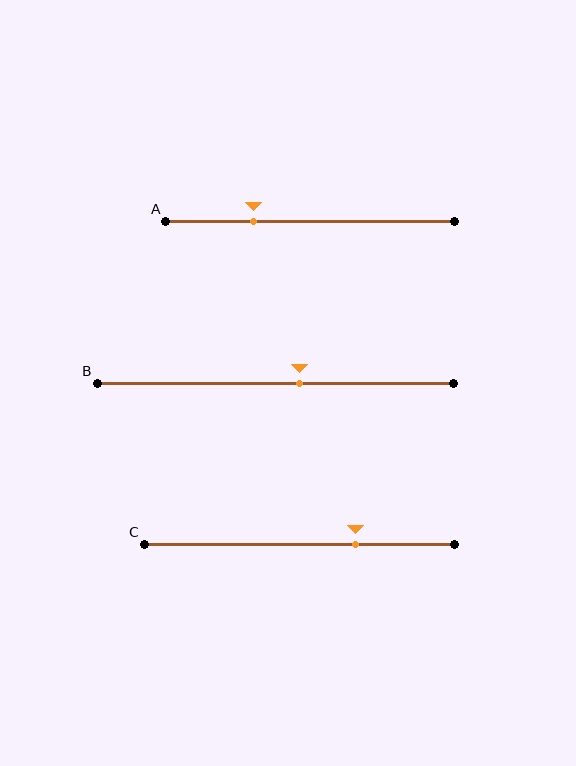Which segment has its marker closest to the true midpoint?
Segment B has its marker closest to the true midpoint.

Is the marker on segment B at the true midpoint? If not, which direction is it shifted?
No, the marker on segment B is shifted to the right by about 7% of the segment length.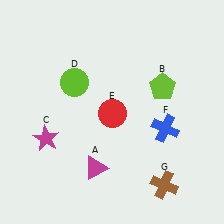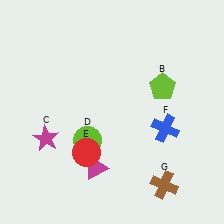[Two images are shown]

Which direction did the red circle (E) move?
The red circle (E) moved down.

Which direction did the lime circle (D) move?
The lime circle (D) moved down.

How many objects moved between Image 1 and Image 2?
2 objects moved between the two images.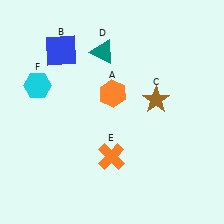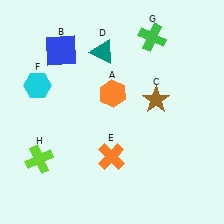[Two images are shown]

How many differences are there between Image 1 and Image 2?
There are 2 differences between the two images.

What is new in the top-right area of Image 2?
A green cross (G) was added in the top-right area of Image 2.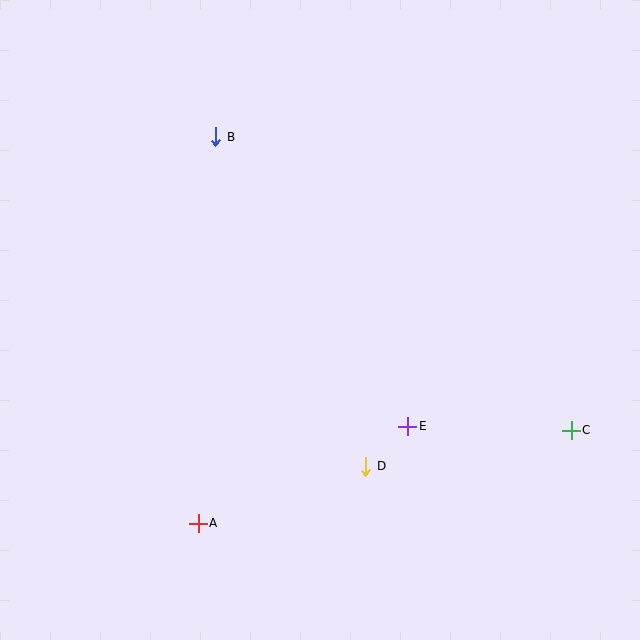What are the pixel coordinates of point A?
Point A is at (198, 523).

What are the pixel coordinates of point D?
Point D is at (366, 466).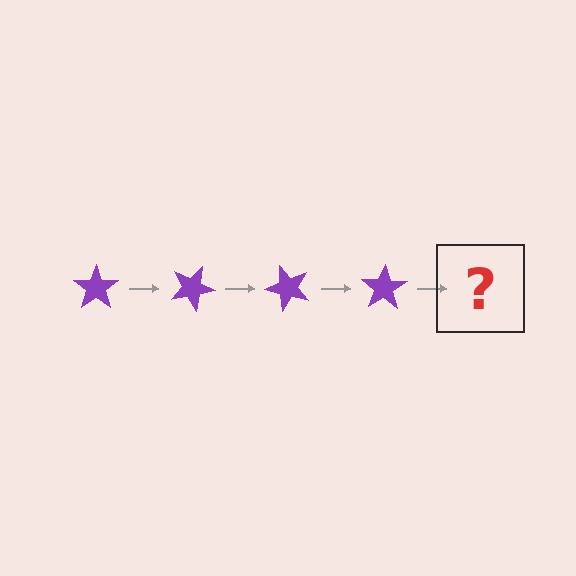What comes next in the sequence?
The next element should be a purple star rotated 100 degrees.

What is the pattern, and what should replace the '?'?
The pattern is that the star rotates 25 degrees each step. The '?' should be a purple star rotated 100 degrees.